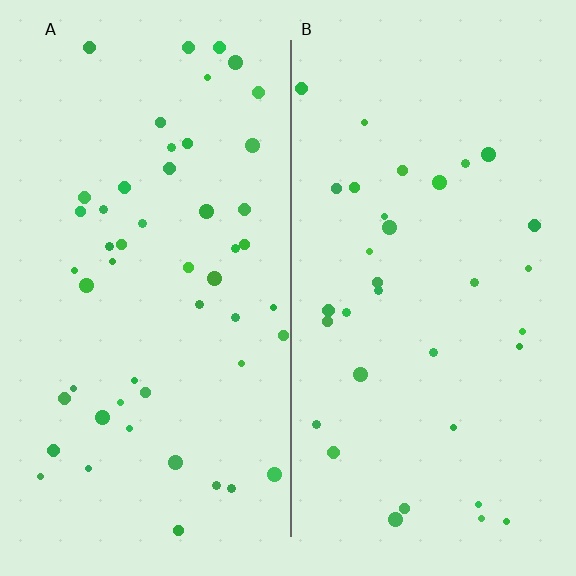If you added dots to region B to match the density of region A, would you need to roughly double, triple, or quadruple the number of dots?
Approximately double.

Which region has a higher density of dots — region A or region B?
A (the left).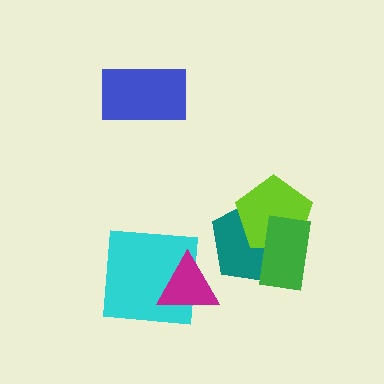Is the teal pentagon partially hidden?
Yes, it is partially covered by another shape.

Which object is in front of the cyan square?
The magenta triangle is in front of the cyan square.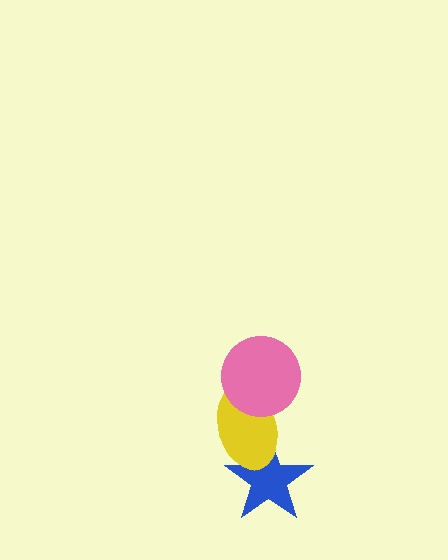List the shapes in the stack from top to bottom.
From top to bottom: the pink circle, the yellow ellipse, the blue star.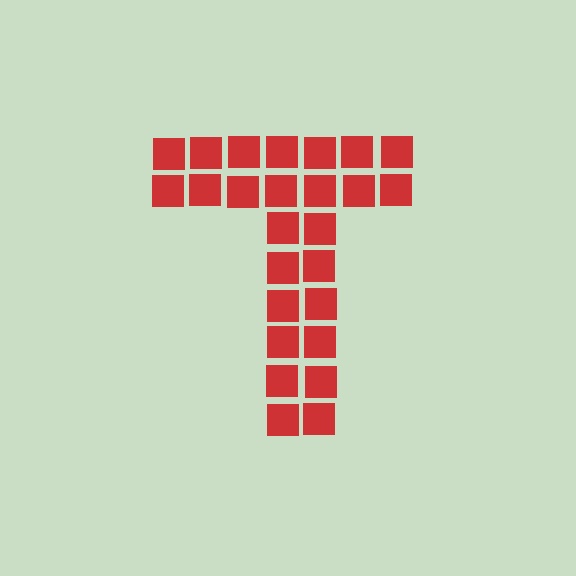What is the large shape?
The large shape is the letter T.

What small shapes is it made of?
It is made of small squares.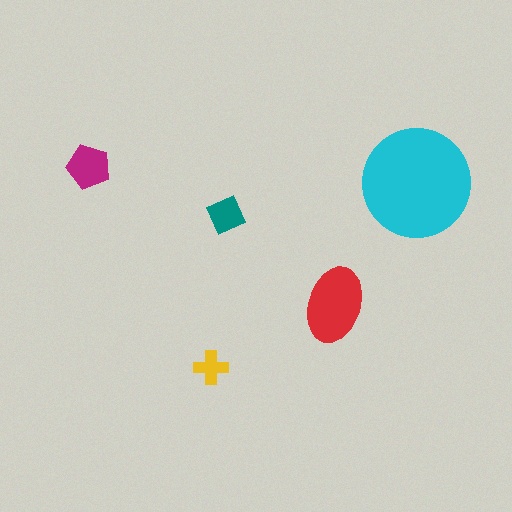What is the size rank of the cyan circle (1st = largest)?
1st.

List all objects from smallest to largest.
The yellow cross, the teal diamond, the magenta pentagon, the red ellipse, the cyan circle.